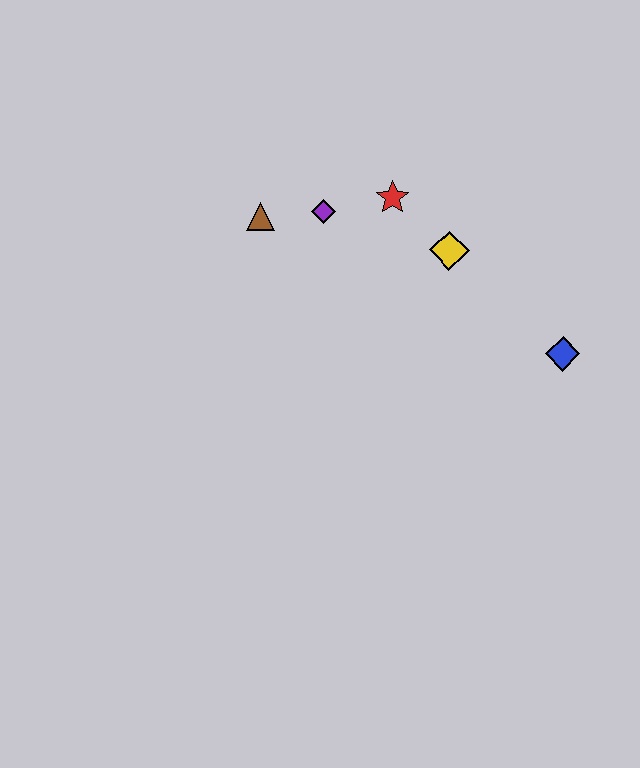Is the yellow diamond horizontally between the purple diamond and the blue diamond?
Yes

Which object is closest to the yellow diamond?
The red star is closest to the yellow diamond.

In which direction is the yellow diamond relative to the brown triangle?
The yellow diamond is to the right of the brown triangle.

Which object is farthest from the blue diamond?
The brown triangle is farthest from the blue diamond.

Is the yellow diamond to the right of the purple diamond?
Yes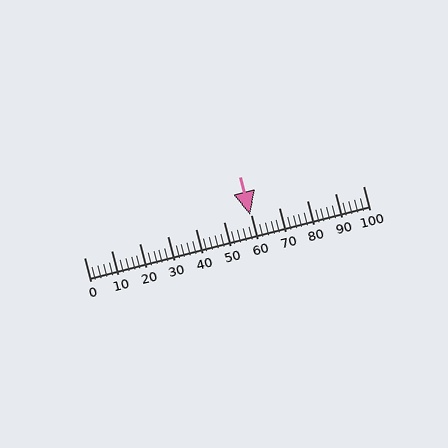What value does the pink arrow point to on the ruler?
The pink arrow points to approximately 60.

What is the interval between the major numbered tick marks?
The major tick marks are spaced 10 units apart.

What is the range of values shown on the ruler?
The ruler shows values from 0 to 100.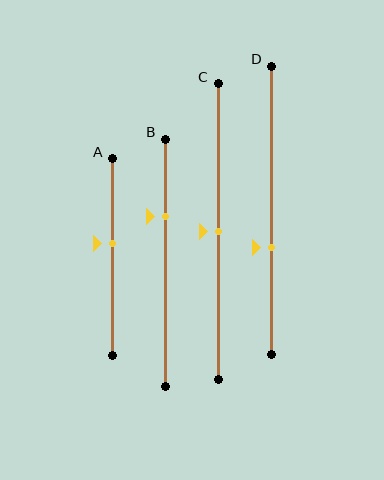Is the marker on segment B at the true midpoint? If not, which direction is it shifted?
No, the marker on segment B is shifted upward by about 19% of the segment length.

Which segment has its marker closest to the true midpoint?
Segment C has its marker closest to the true midpoint.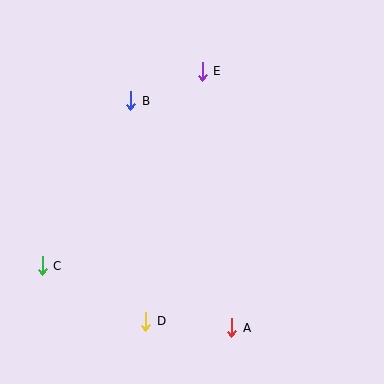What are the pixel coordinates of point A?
Point A is at (232, 328).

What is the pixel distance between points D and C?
The distance between D and C is 117 pixels.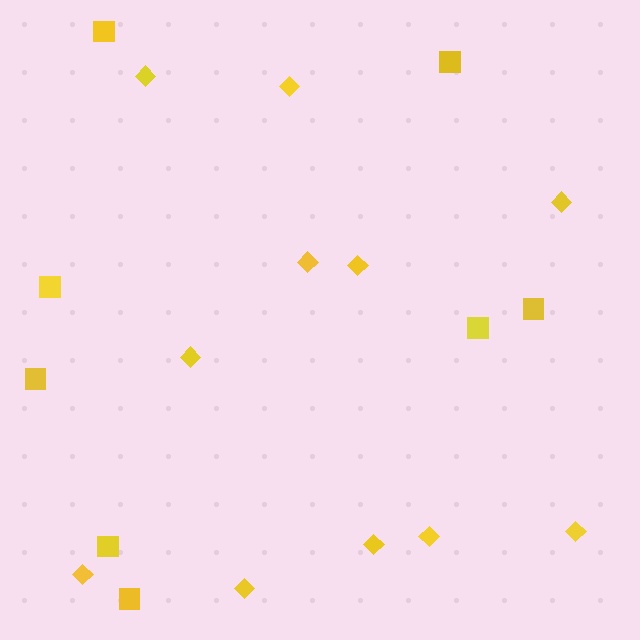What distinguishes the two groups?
There are 2 groups: one group of squares (8) and one group of diamonds (11).